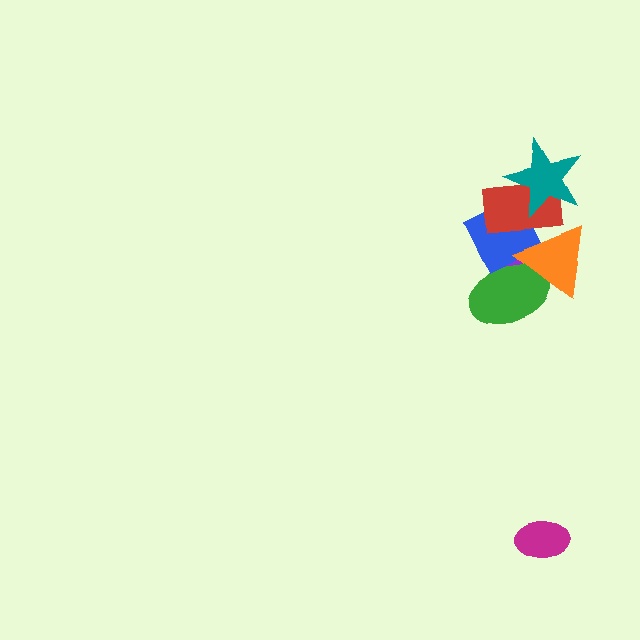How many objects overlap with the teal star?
2 objects overlap with the teal star.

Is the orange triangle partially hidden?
Yes, it is partially covered by another shape.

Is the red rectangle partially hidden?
Yes, it is partially covered by another shape.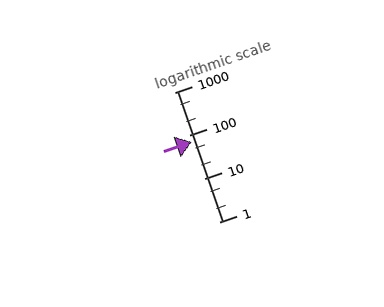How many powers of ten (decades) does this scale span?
The scale spans 3 decades, from 1 to 1000.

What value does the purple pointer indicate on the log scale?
The pointer indicates approximately 71.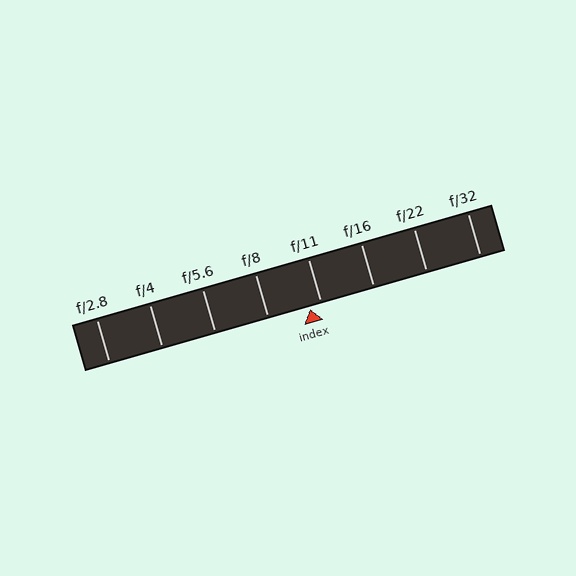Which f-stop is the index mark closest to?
The index mark is closest to f/11.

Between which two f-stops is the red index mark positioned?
The index mark is between f/8 and f/11.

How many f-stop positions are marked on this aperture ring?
There are 8 f-stop positions marked.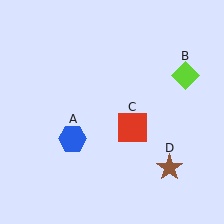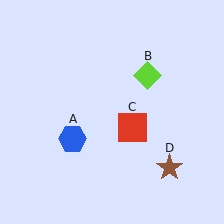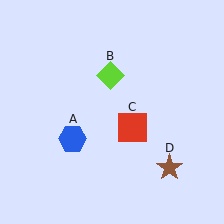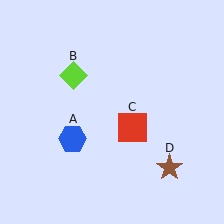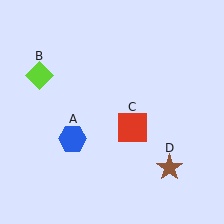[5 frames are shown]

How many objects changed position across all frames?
1 object changed position: lime diamond (object B).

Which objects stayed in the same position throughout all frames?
Blue hexagon (object A) and red square (object C) and brown star (object D) remained stationary.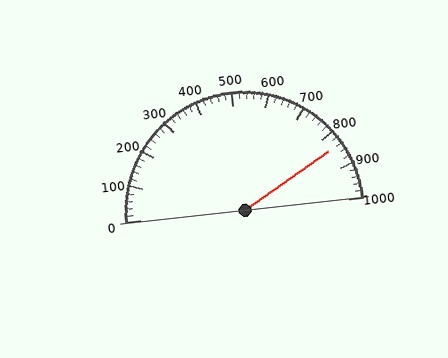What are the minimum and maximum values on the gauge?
The gauge ranges from 0 to 1000.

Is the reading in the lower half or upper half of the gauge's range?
The reading is in the upper half of the range (0 to 1000).